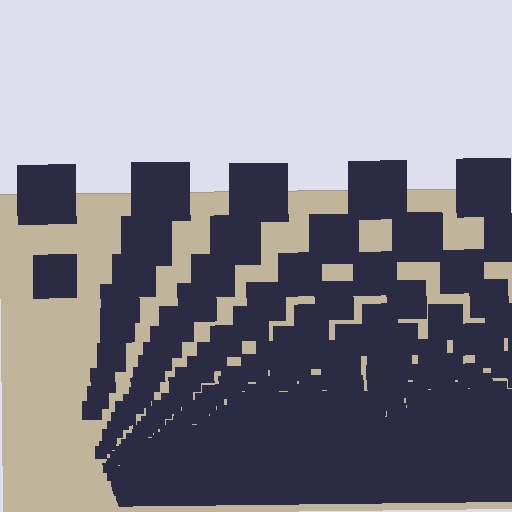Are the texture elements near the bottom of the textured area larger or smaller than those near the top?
Smaller. The gradient is inverted — elements near the bottom are smaller and denser.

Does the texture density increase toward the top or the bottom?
Density increases toward the bottom.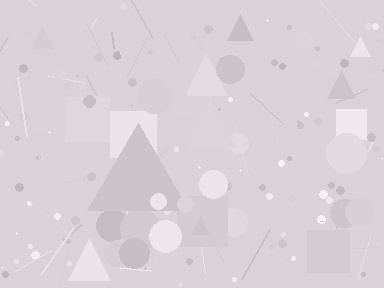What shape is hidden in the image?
A triangle is hidden in the image.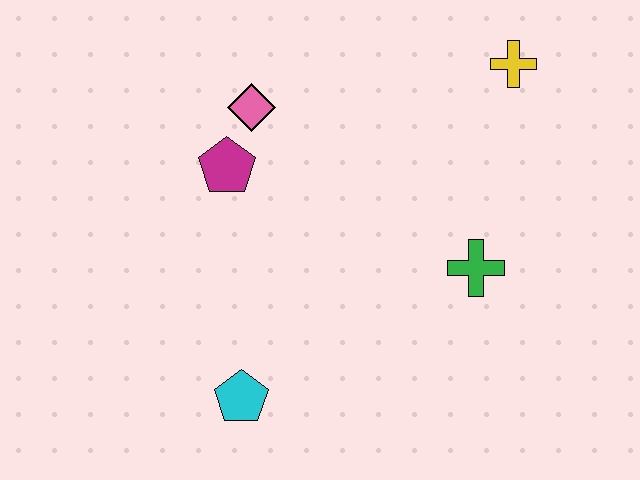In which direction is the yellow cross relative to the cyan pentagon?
The yellow cross is above the cyan pentagon.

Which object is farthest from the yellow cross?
The cyan pentagon is farthest from the yellow cross.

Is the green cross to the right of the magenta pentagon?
Yes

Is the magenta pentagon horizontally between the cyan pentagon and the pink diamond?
No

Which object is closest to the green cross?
The yellow cross is closest to the green cross.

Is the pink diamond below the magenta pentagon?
No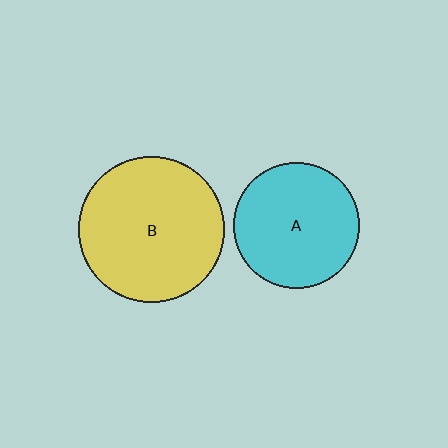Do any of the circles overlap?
No, none of the circles overlap.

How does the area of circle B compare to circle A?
Approximately 1.3 times.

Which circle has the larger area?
Circle B (yellow).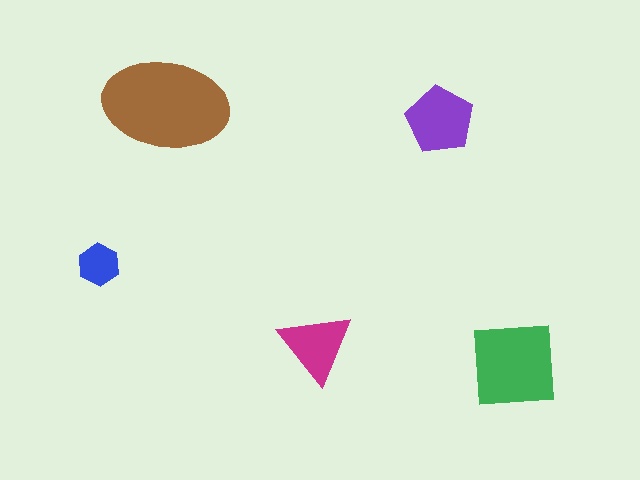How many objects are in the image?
There are 5 objects in the image.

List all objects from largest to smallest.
The brown ellipse, the green square, the purple pentagon, the magenta triangle, the blue hexagon.